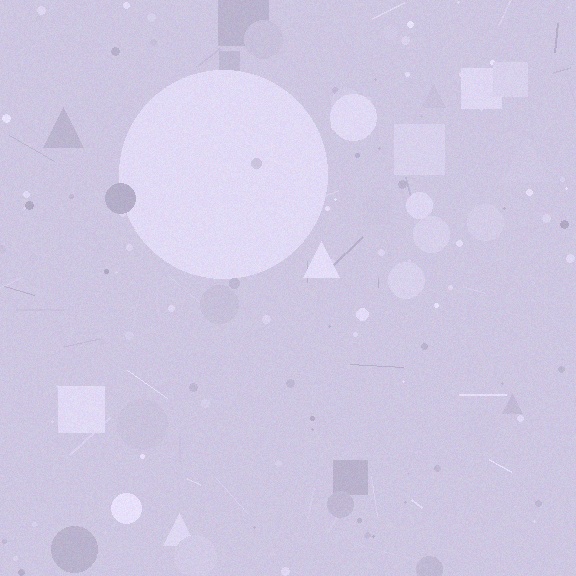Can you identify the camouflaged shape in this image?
The camouflaged shape is a circle.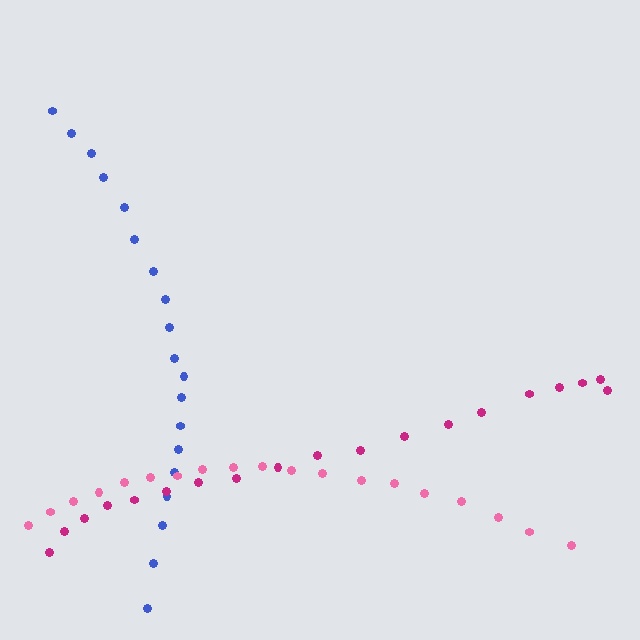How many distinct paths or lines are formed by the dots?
There are 3 distinct paths.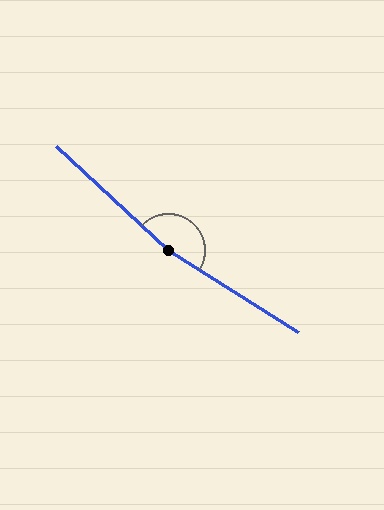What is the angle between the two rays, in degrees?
Approximately 169 degrees.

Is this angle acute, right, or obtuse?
It is obtuse.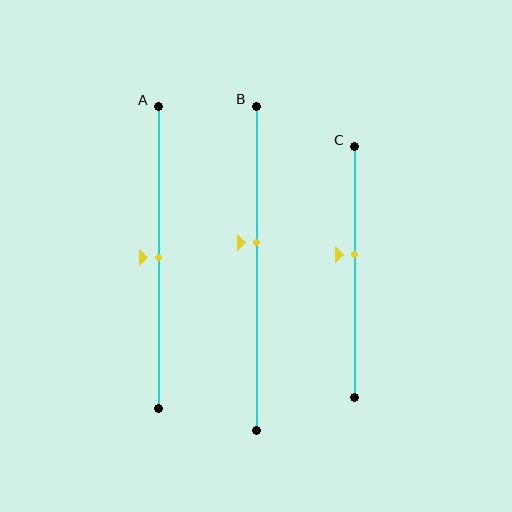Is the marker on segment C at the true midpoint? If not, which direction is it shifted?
No, the marker on segment C is shifted upward by about 7% of the segment length.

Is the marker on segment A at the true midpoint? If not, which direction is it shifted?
Yes, the marker on segment A is at the true midpoint.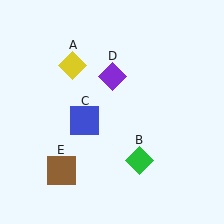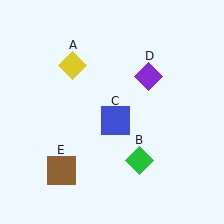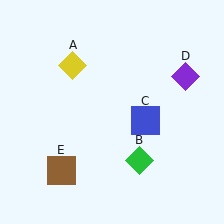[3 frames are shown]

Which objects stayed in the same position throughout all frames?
Yellow diamond (object A) and green diamond (object B) and brown square (object E) remained stationary.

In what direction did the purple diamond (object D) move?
The purple diamond (object D) moved right.